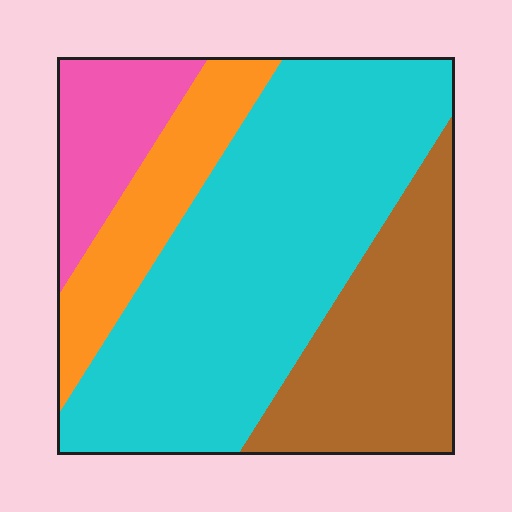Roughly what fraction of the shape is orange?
Orange takes up less than a quarter of the shape.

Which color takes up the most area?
Cyan, at roughly 50%.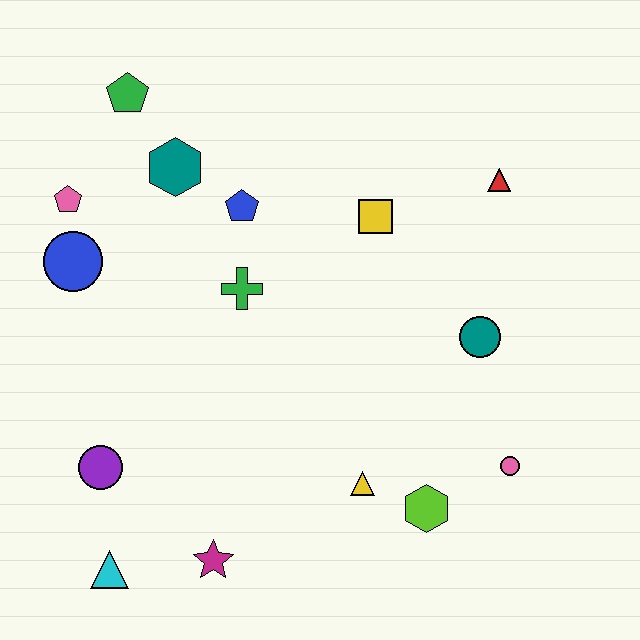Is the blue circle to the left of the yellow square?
Yes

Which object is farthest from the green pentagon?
The pink circle is farthest from the green pentagon.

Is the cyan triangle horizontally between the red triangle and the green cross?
No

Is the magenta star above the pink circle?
No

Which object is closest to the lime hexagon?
The yellow triangle is closest to the lime hexagon.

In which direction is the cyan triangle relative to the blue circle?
The cyan triangle is below the blue circle.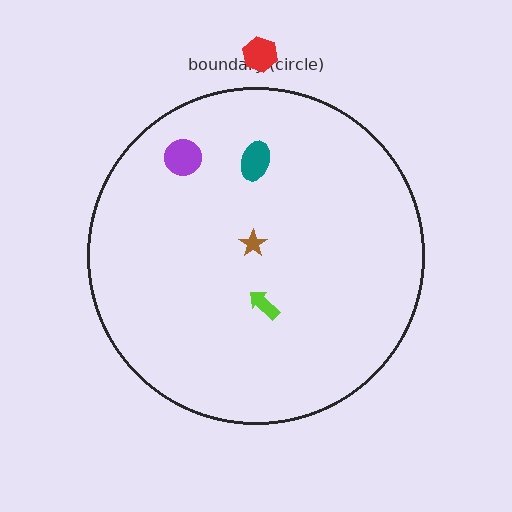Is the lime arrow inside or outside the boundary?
Inside.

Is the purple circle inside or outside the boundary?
Inside.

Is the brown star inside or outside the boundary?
Inside.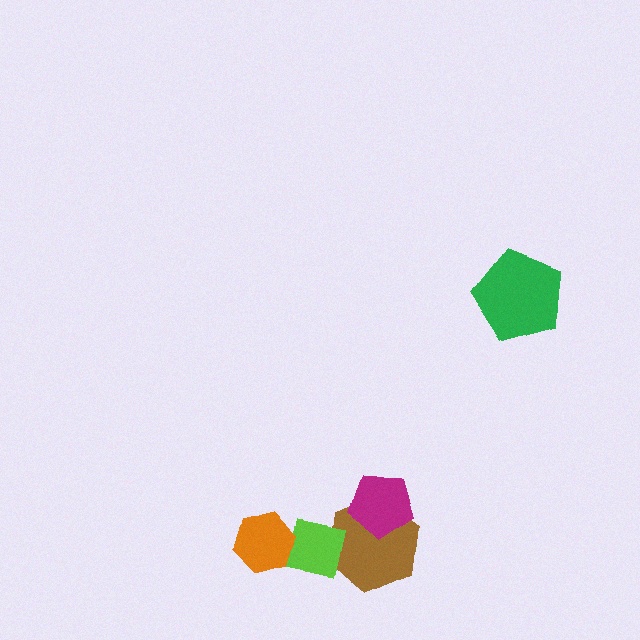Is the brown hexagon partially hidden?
Yes, it is partially covered by another shape.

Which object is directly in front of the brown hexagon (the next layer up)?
The magenta pentagon is directly in front of the brown hexagon.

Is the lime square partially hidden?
Yes, it is partially covered by another shape.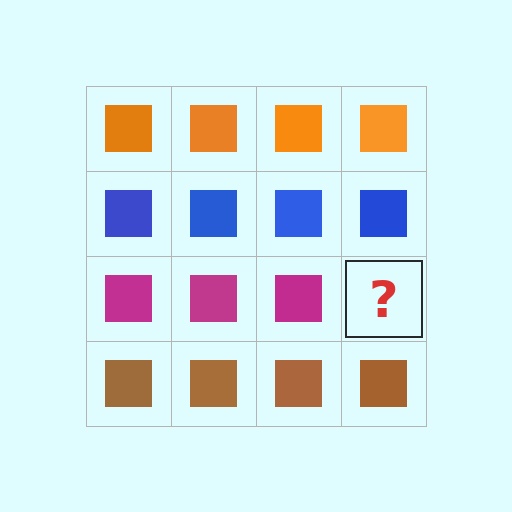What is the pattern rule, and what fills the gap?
The rule is that each row has a consistent color. The gap should be filled with a magenta square.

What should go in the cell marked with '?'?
The missing cell should contain a magenta square.